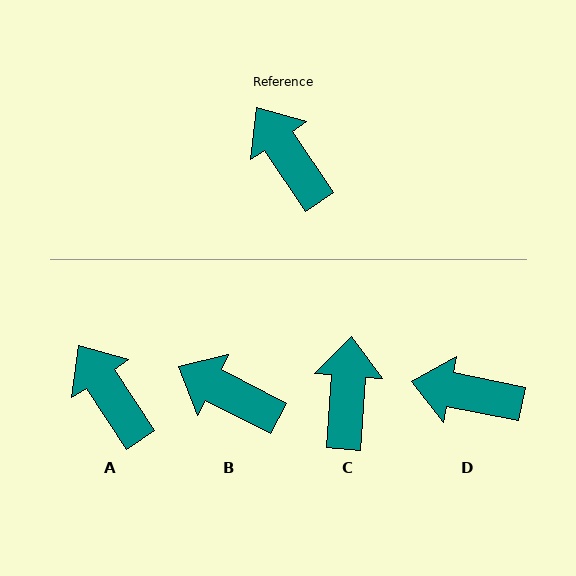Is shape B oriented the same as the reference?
No, it is off by about 29 degrees.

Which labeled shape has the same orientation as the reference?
A.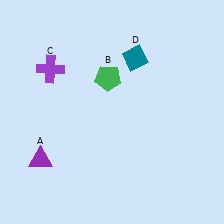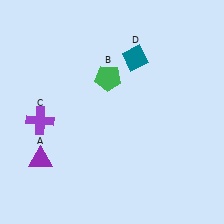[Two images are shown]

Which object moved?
The purple cross (C) moved down.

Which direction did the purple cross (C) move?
The purple cross (C) moved down.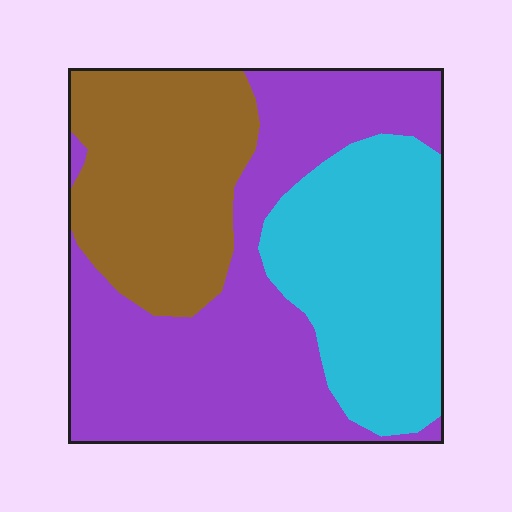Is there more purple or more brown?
Purple.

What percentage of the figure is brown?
Brown takes up between a sixth and a third of the figure.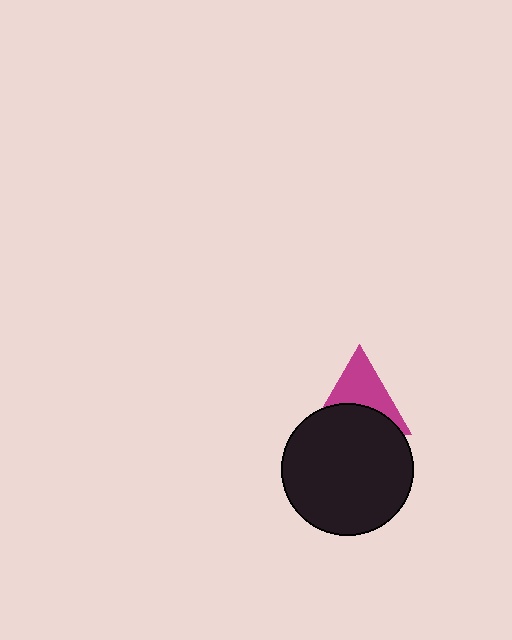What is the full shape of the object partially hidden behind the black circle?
The partially hidden object is a magenta triangle.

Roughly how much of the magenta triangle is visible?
About half of it is visible (roughly 53%).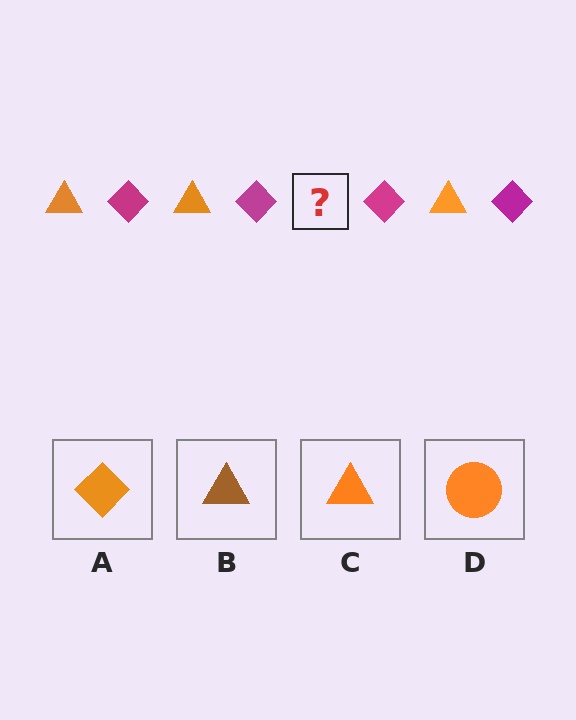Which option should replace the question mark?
Option C.